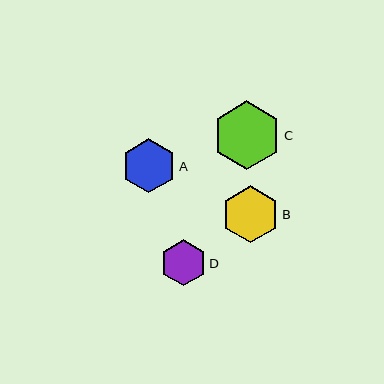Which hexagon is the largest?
Hexagon C is the largest with a size of approximately 68 pixels.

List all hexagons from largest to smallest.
From largest to smallest: C, B, A, D.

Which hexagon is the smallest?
Hexagon D is the smallest with a size of approximately 46 pixels.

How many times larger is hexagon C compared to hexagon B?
Hexagon C is approximately 1.2 times the size of hexagon B.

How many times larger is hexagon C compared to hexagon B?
Hexagon C is approximately 1.2 times the size of hexagon B.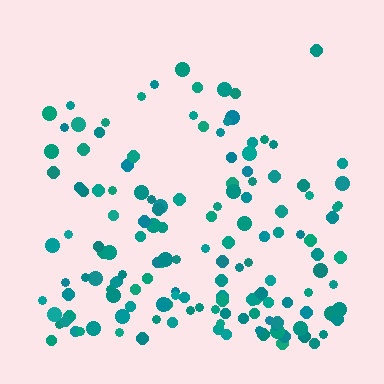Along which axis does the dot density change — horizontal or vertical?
Vertical.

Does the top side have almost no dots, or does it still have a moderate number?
Still a moderate number, just noticeably fewer than the bottom.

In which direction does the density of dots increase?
From top to bottom, with the bottom side densest.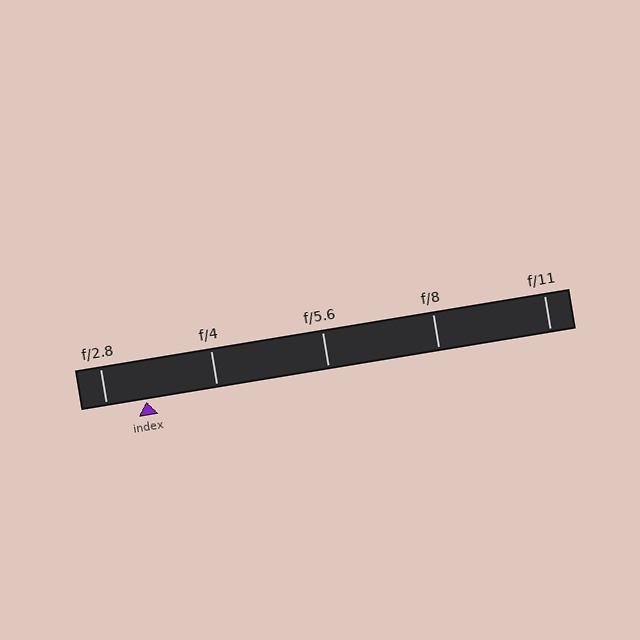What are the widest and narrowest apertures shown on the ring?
The widest aperture shown is f/2.8 and the narrowest is f/11.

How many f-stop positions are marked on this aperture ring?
There are 5 f-stop positions marked.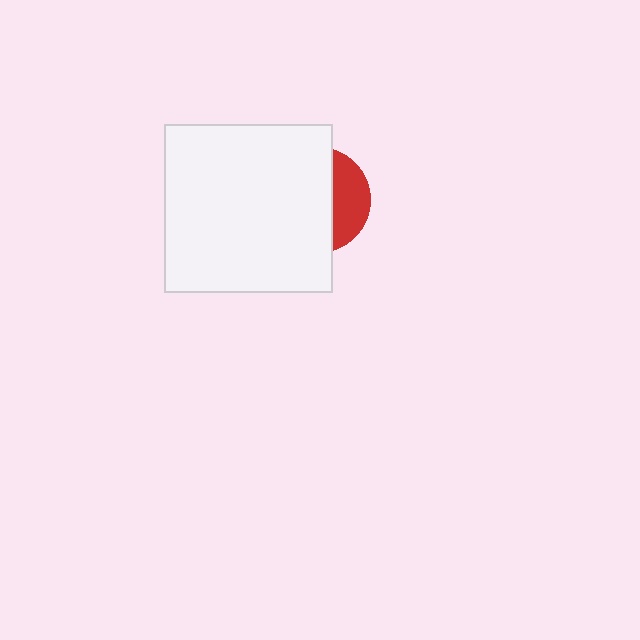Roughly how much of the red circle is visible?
A small part of it is visible (roughly 32%).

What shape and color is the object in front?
The object in front is a white square.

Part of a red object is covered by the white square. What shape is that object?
It is a circle.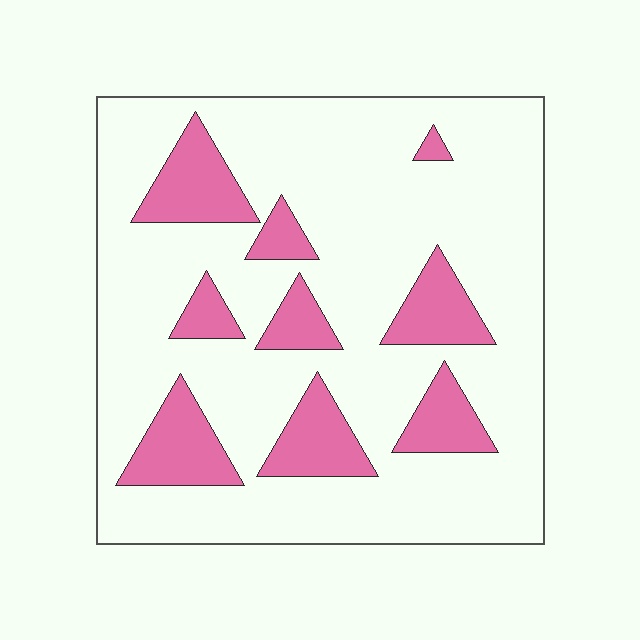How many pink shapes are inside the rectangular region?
9.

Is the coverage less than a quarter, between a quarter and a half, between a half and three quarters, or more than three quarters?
Less than a quarter.